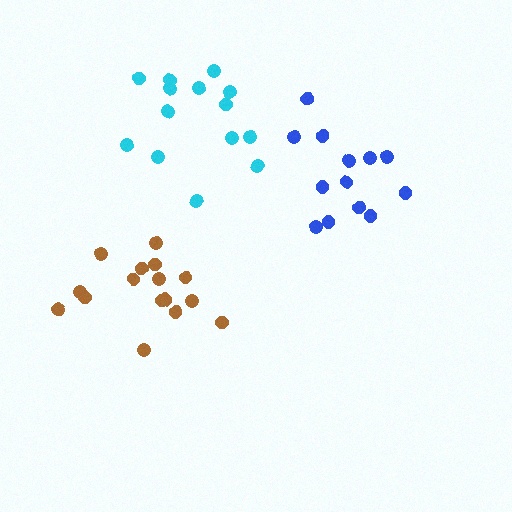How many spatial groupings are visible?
There are 3 spatial groupings.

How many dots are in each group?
Group 1: 13 dots, Group 2: 16 dots, Group 3: 14 dots (43 total).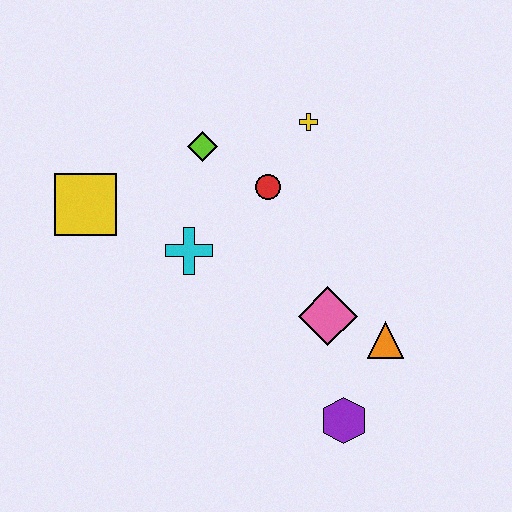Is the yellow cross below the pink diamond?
No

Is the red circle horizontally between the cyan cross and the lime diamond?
No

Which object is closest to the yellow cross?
The red circle is closest to the yellow cross.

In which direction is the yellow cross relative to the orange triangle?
The yellow cross is above the orange triangle.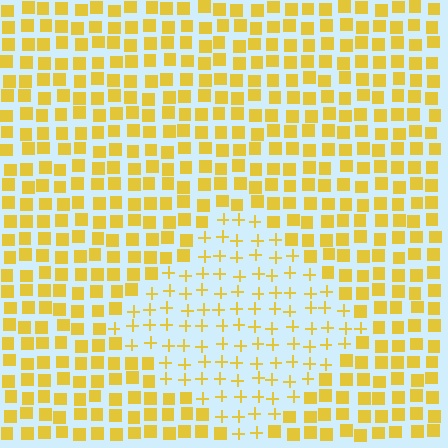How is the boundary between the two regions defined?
The boundary is defined by a change in element shape: plus signs inside vs. squares outside. All elements share the same color and spacing.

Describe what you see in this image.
The image is filled with small yellow elements arranged in a uniform grid. A diamond-shaped region contains plus signs, while the surrounding area contains squares. The boundary is defined purely by the change in element shape.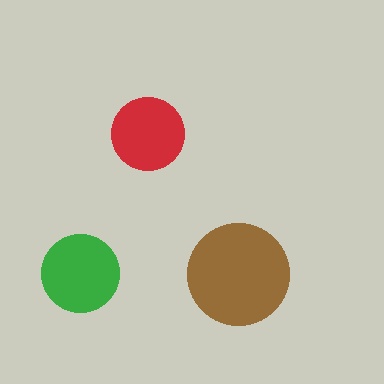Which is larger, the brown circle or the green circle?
The brown one.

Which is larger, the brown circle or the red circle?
The brown one.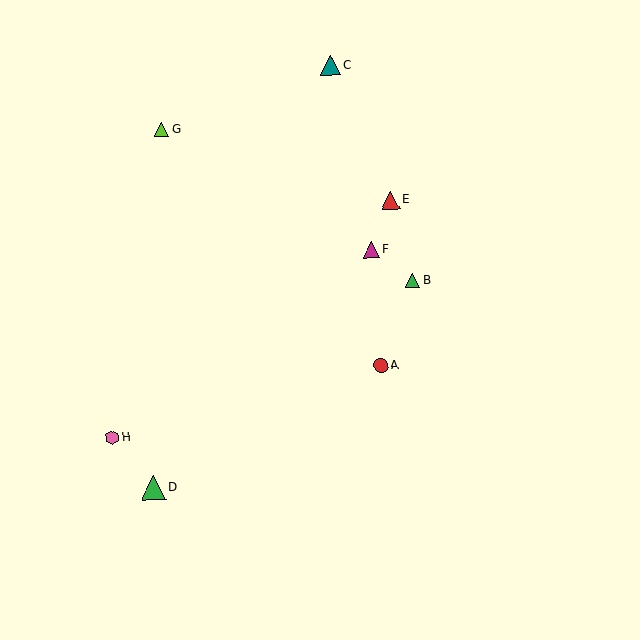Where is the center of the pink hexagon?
The center of the pink hexagon is at (112, 438).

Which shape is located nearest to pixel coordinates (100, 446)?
The pink hexagon (labeled H) at (112, 438) is nearest to that location.